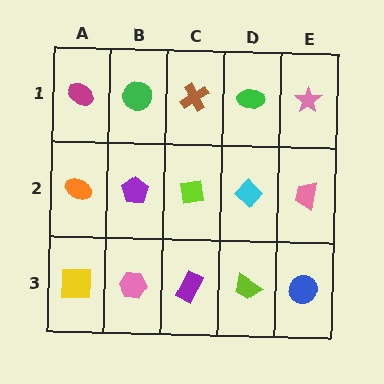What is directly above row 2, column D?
A green ellipse.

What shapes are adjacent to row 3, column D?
A cyan diamond (row 2, column D), a purple rectangle (row 3, column C), a blue circle (row 3, column E).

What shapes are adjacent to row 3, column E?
A pink trapezoid (row 2, column E), a lime trapezoid (row 3, column D).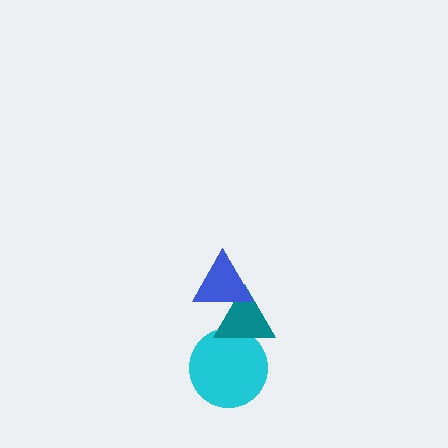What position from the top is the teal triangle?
The teal triangle is 2nd from the top.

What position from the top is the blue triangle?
The blue triangle is 1st from the top.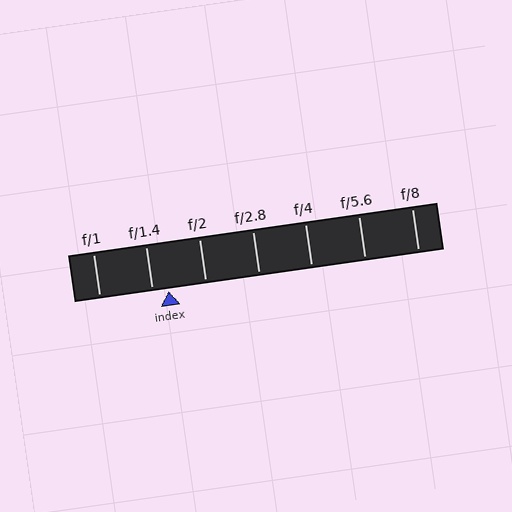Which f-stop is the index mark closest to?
The index mark is closest to f/1.4.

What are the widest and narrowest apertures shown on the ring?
The widest aperture shown is f/1 and the narrowest is f/8.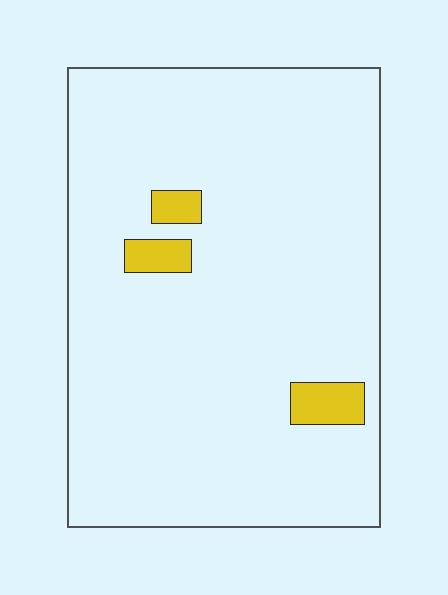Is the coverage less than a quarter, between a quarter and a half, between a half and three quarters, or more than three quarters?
Less than a quarter.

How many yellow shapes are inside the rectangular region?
3.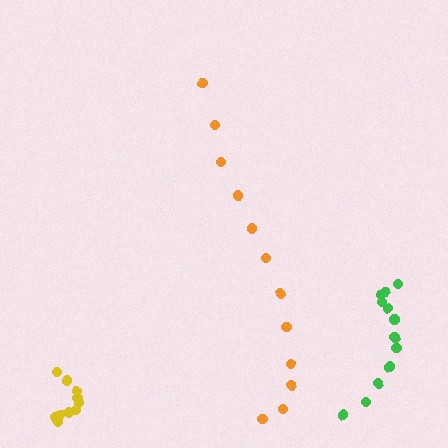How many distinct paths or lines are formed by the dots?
There are 3 distinct paths.